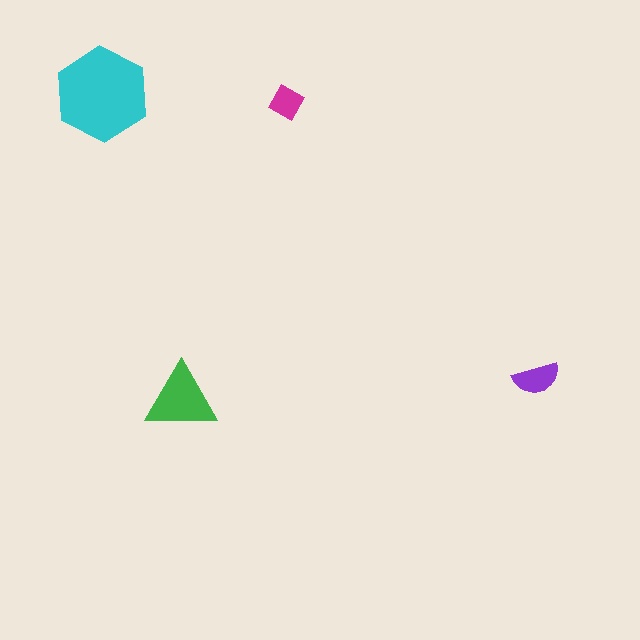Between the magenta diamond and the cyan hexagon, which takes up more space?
The cyan hexagon.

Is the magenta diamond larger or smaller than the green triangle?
Smaller.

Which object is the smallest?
The magenta diamond.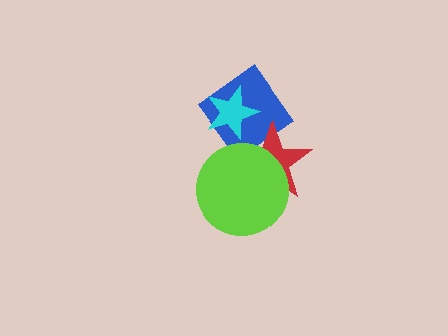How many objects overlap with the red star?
2 objects overlap with the red star.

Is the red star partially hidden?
Yes, it is partially covered by another shape.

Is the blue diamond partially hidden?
Yes, it is partially covered by another shape.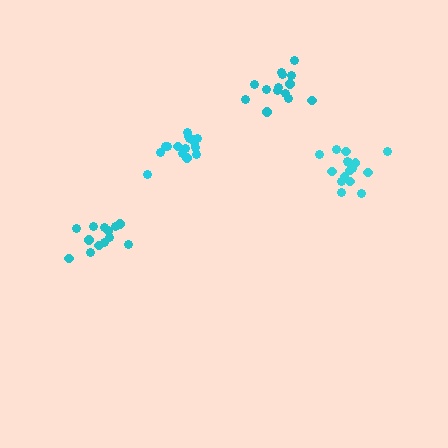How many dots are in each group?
Group 1: 16 dots, Group 2: 13 dots, Group 3: 16 dots, Group 4: 14 dots (59 total).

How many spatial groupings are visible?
There are 4 spatial groupings.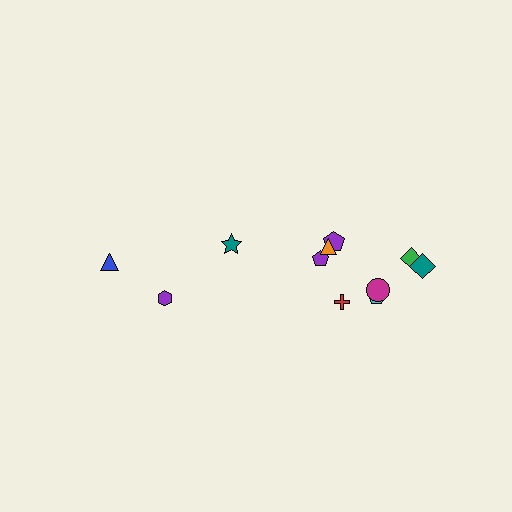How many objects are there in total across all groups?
There are 11 objects.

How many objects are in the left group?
There are 3 objects.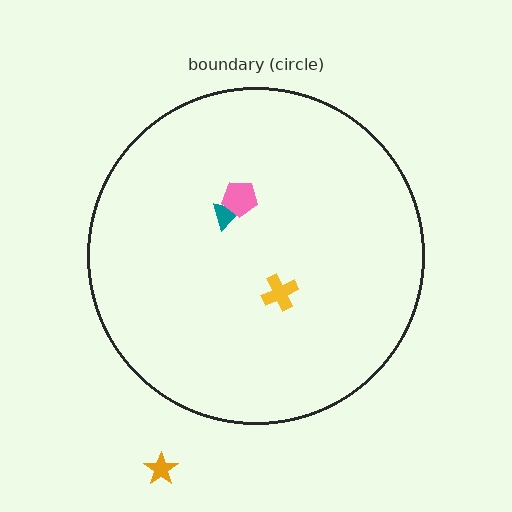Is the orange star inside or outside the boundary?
Outside.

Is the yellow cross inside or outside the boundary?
Inside.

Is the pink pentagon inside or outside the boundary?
Inside.